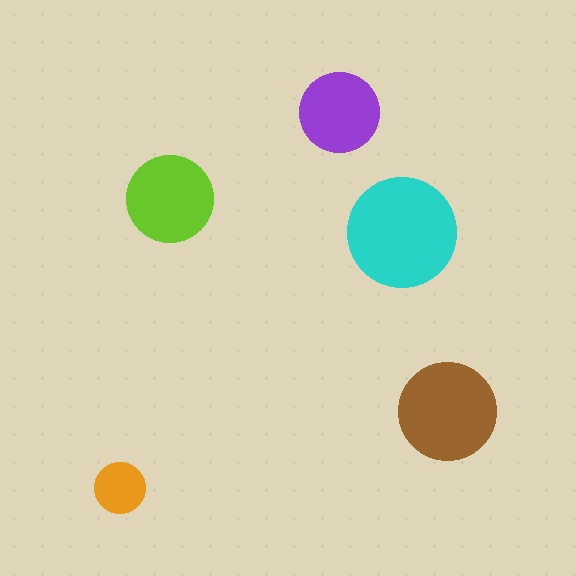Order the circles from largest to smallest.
the cyan one, the brown one, the lime one, the purple one, the orange one.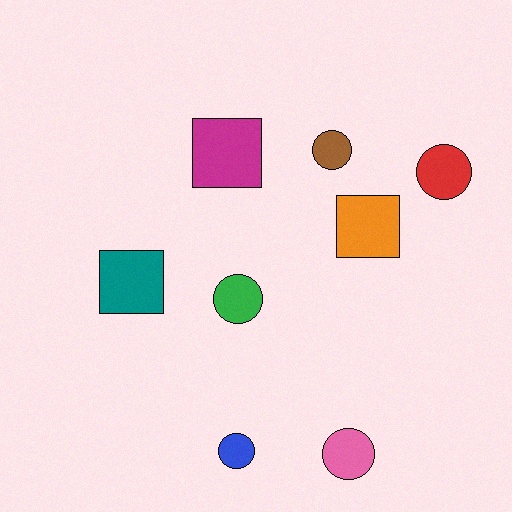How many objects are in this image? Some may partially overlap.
There are 8 objects.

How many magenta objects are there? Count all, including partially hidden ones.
There is 1 magenta object.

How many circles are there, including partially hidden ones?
There are 5 circles.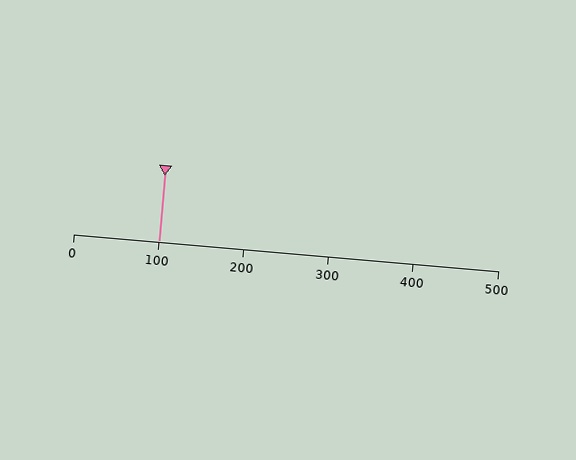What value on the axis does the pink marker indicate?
The marker indicates approximately 100.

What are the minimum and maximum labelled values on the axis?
The axis runs from 0 to 500.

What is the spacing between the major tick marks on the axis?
The major ticks are spaced 100 apart.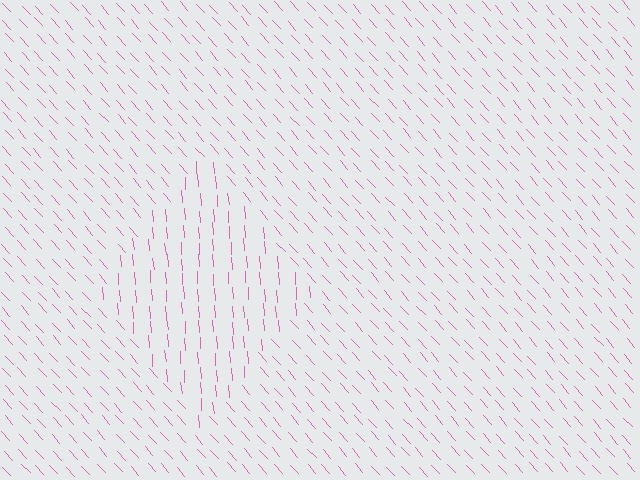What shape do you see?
I see a diamond.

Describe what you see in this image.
The image is filled with small pink line segments. A diamond region in the image has lines oriented differently from the surrounding lines, creating a visible texture boundary.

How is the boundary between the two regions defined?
The boundary is defined purely by a change in line orientation (approximately 38 degrees difference). All lines are the same color and thickness.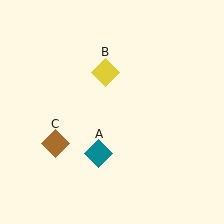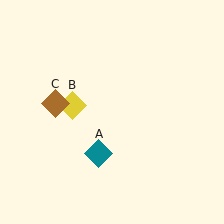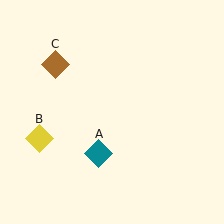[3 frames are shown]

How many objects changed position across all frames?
2 objects changed position: yellow diamond (object B), brown diamond (object C).